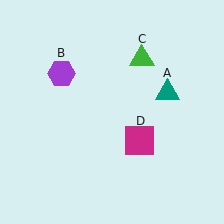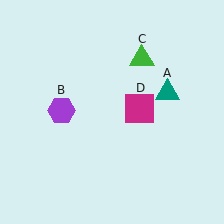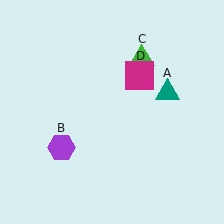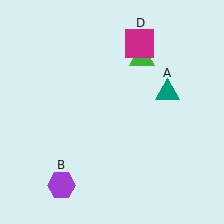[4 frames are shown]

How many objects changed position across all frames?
2 objects changed position: purple hexagon (object B), magenta square (object D).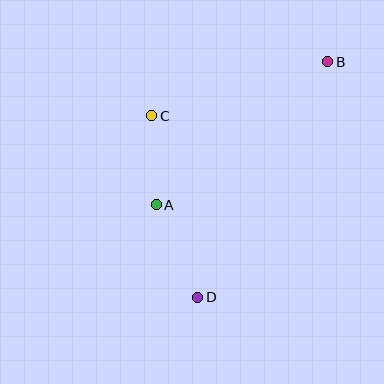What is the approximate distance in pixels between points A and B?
The distance between A and B is approximately 223 pixels.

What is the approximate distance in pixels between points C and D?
The distance between C and D is approximately 187 pixels.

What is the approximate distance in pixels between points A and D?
The distance between A and D is approximately 102 pixels.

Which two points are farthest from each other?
Points B and D are farthest from each other.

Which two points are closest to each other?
Points A and C are closest to each other.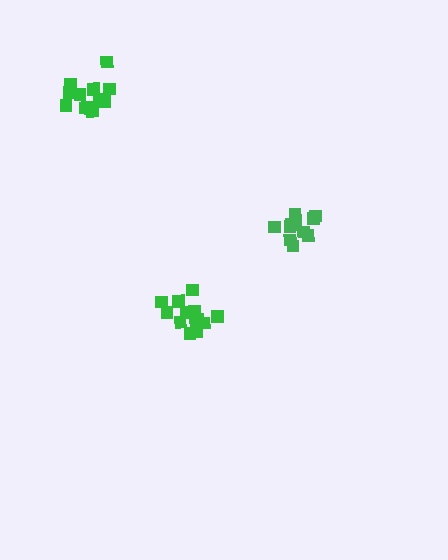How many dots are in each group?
Group 1: 13 dots, Group 2: 13 dots, Group 3: 11 dots (37 total).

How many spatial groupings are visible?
There are 3 spatial groupings.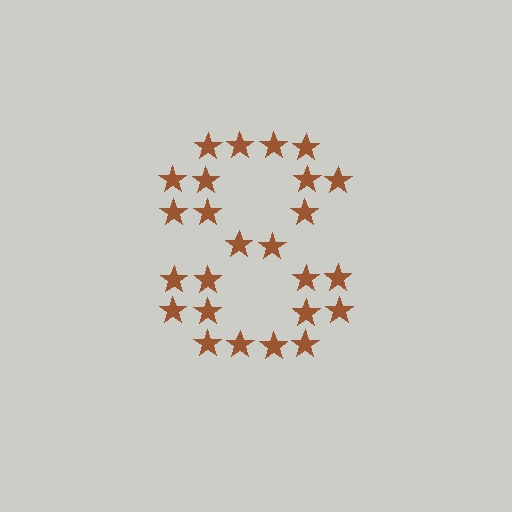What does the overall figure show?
The overall figure shows the digit 8.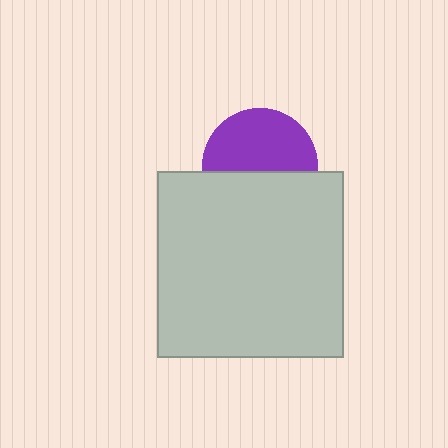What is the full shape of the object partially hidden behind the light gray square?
The partially hidden object is a purple circle.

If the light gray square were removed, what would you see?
You would see the complete purple circle.